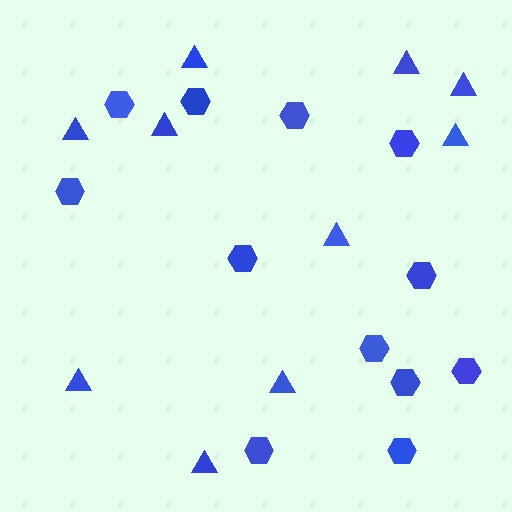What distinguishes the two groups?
There are 2 groups: one group of triangles (10) and one group of hexagons (12).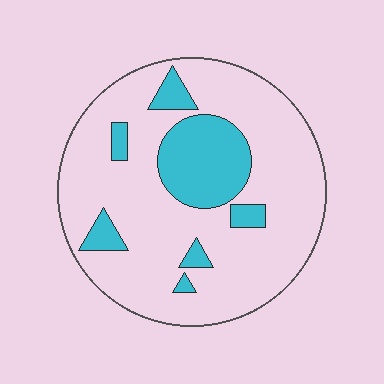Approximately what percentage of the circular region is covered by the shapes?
Approximately 20%.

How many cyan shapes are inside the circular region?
7.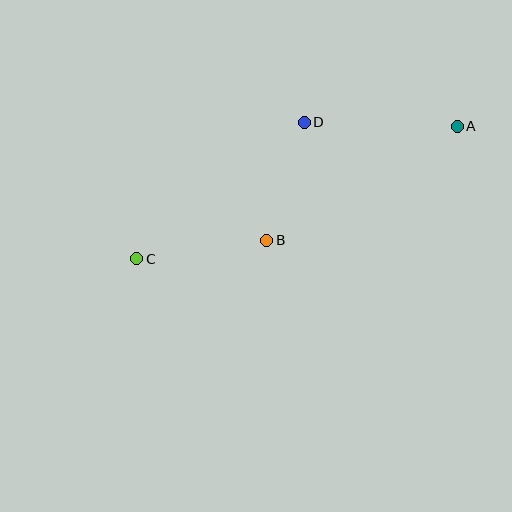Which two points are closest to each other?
Points B and D are closest to each other.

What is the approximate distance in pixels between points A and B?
The distance between A and B is approximately 222 pixels.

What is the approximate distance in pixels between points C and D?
The distance between C and D is approximately 216 pixels.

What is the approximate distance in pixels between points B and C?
The distance between B and C is approximately 131 pixels.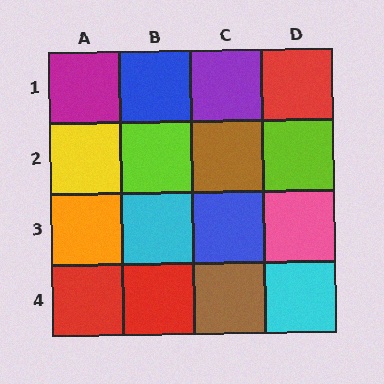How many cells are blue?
2 cells are blue.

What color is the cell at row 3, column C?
Blue.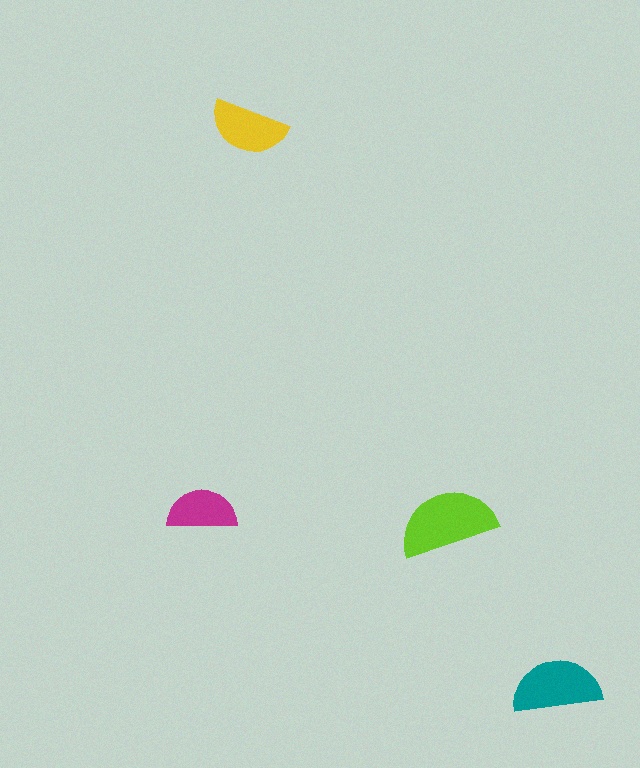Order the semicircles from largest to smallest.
the lime one, the teal one, the yellow one, the magenta one.